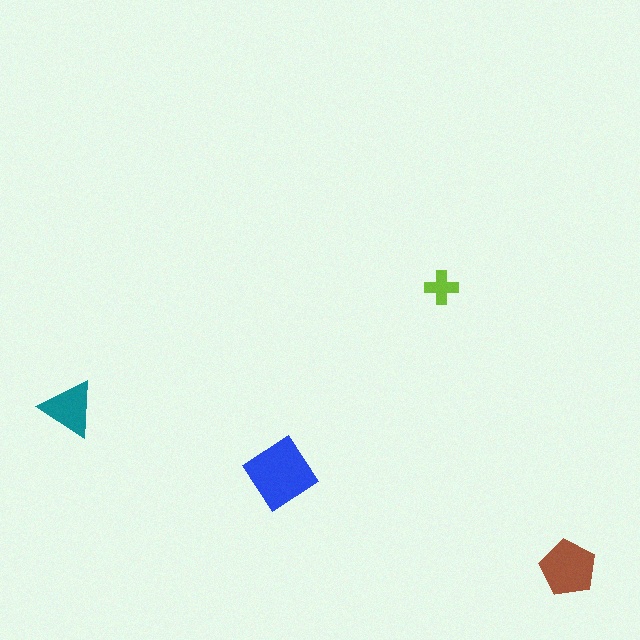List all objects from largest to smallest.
The blue diamond, the brown pentagon, the teal triangle, the lime cross.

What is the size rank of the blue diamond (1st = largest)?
1st.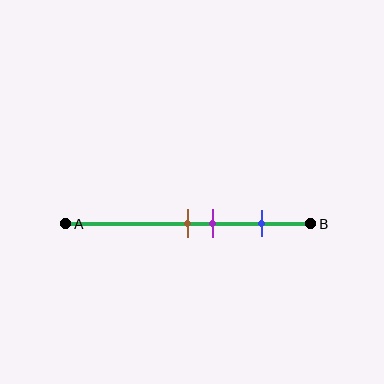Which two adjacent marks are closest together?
The brown and purple marks are the closest adjacent pair.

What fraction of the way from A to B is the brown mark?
The brown mark is approximately 50% (0.5) of the way from A to B.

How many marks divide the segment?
There are 3 marks dividing the segment.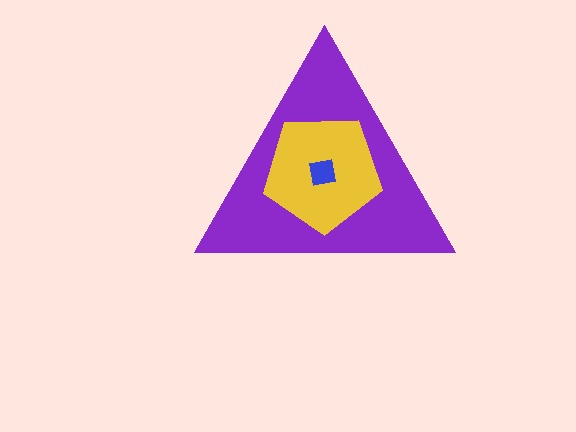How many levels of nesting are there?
3.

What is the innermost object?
The blue square.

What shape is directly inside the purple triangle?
The yellow pentagon.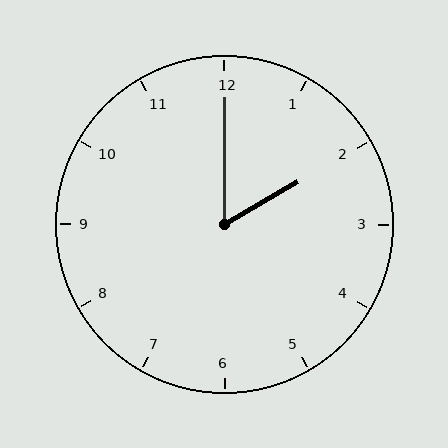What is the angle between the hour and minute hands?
Approximately 60 degrees.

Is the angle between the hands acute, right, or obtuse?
It is acute.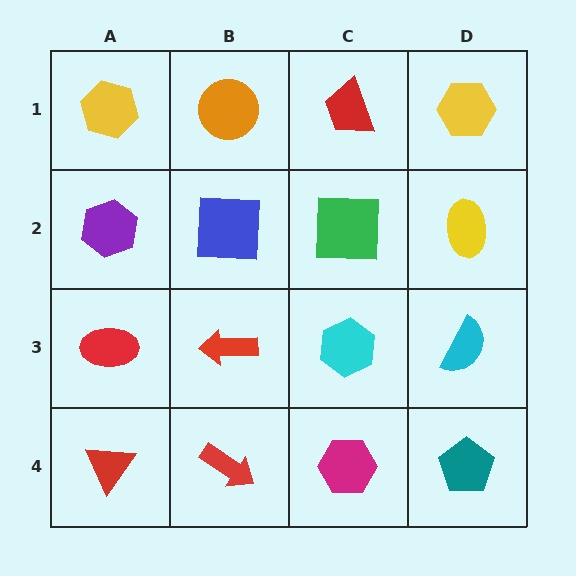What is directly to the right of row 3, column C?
A cyan semicircle.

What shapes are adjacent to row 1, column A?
A purple hexagon (row 2, column A), an orange circle (row 1, column B).